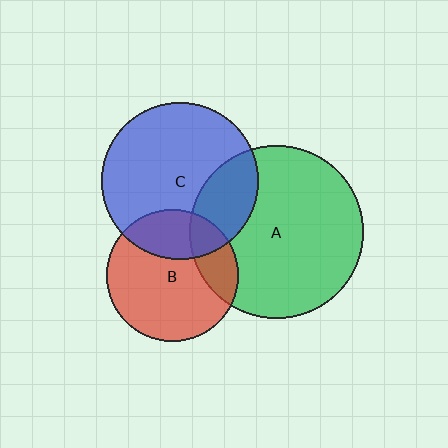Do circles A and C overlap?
Yes.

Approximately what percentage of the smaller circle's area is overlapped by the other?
Approximately 25%.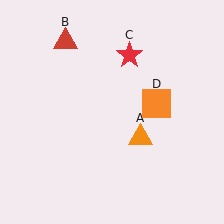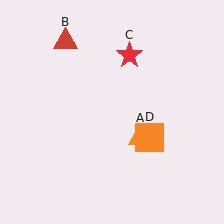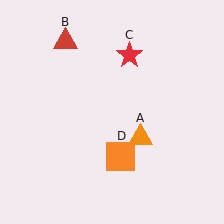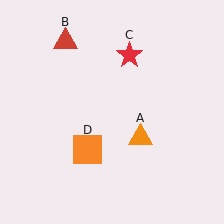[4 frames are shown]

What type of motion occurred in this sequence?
The orange square (object D) rotated clockwise around the center of the scene.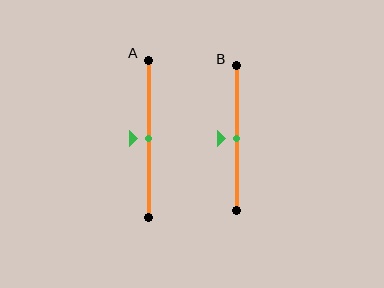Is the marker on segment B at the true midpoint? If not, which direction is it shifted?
Yes, the marker on segment B is at the true midpoint.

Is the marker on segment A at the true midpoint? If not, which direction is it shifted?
Yes, the marker on segment A is at the true midpoint.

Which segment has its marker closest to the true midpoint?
Segment A has its marker closest to the true midpoint.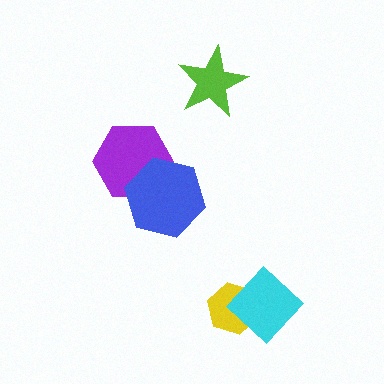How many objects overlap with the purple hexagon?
1 object overlaps with the purple hexagon.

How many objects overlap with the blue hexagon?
1 object overlaps with the blue hexagon.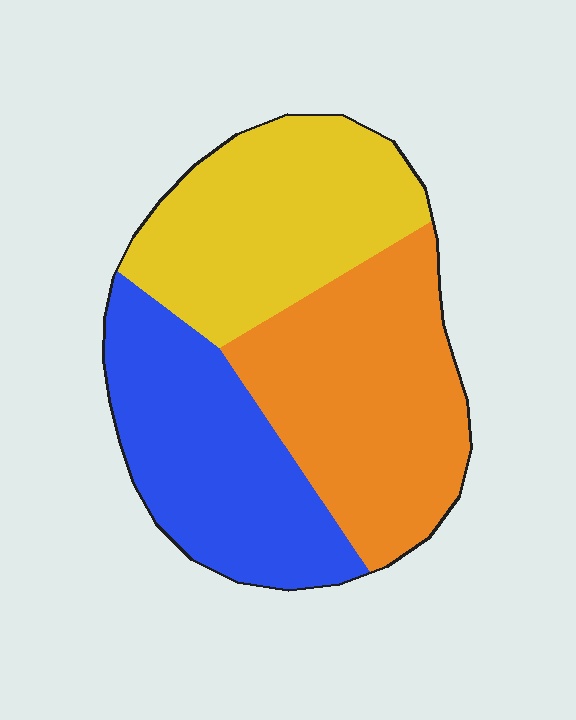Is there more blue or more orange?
Orange.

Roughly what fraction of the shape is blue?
Blue covers around 30% of the shape.